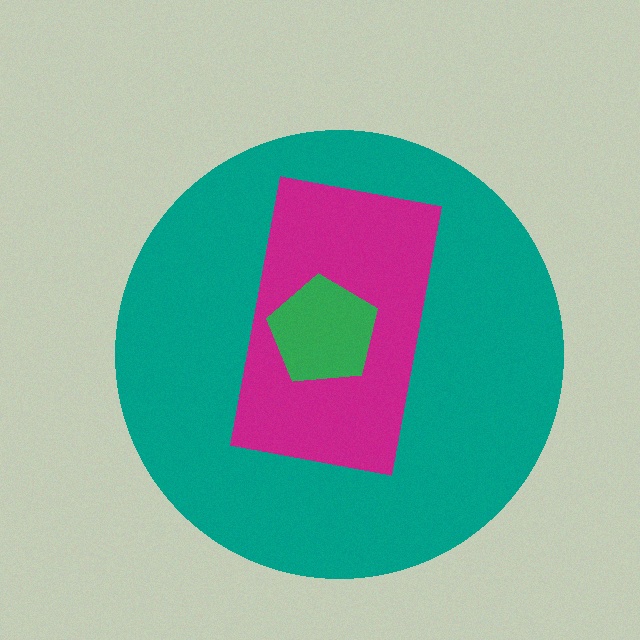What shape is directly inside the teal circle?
The magenta rectangle.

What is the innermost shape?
The green pentagon.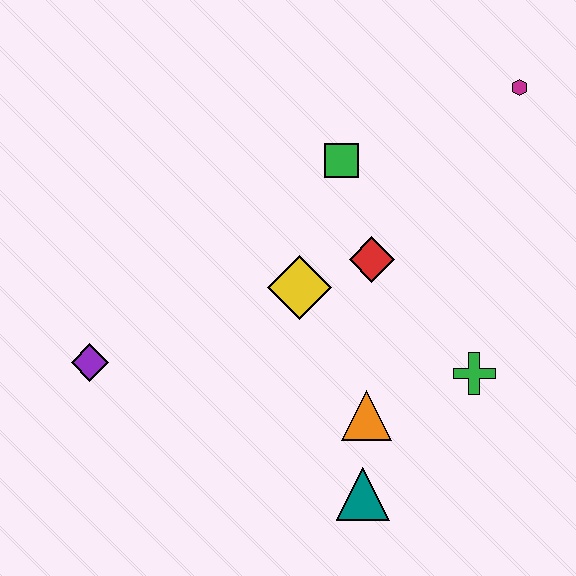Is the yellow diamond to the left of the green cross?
Yes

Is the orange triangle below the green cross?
Yes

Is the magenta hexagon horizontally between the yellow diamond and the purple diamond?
No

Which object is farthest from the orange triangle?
The magenta hexagon is farthest from the orange triangle.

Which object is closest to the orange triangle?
The teal triangle is closest to the orange triangle.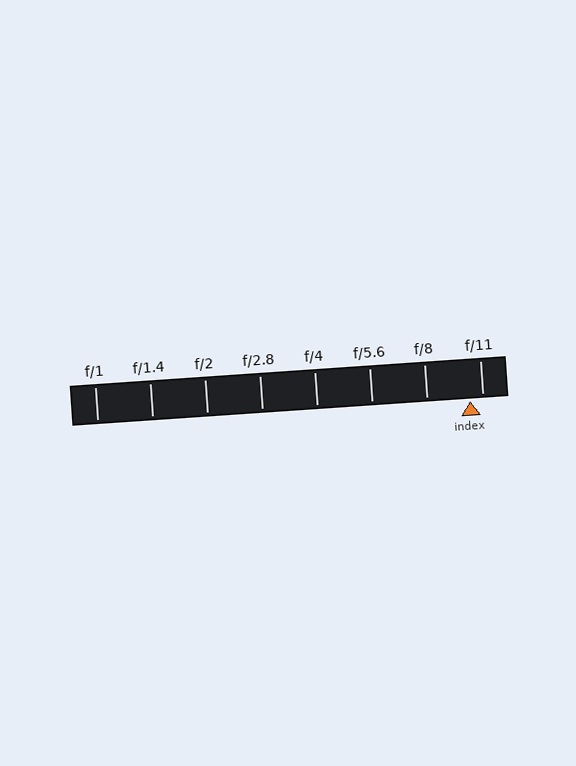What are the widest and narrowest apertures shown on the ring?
The widest aperture shown is f/1 and the narrowest is f/11.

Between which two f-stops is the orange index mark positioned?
The index mark is between f/8 and f/11.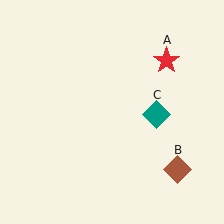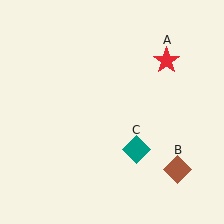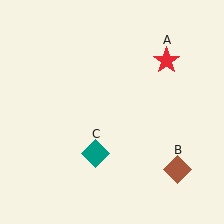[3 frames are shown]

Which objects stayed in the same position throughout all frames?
Red star (object A) and brown diamond (object B) remained stationary.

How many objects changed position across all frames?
1 object changed position: teal diamond (object C).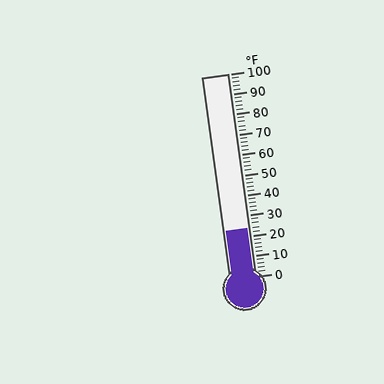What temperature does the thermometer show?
The thermometer shows approximately 24°F.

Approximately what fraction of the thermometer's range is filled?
The thermometer is filled to approximately 25% of its range.